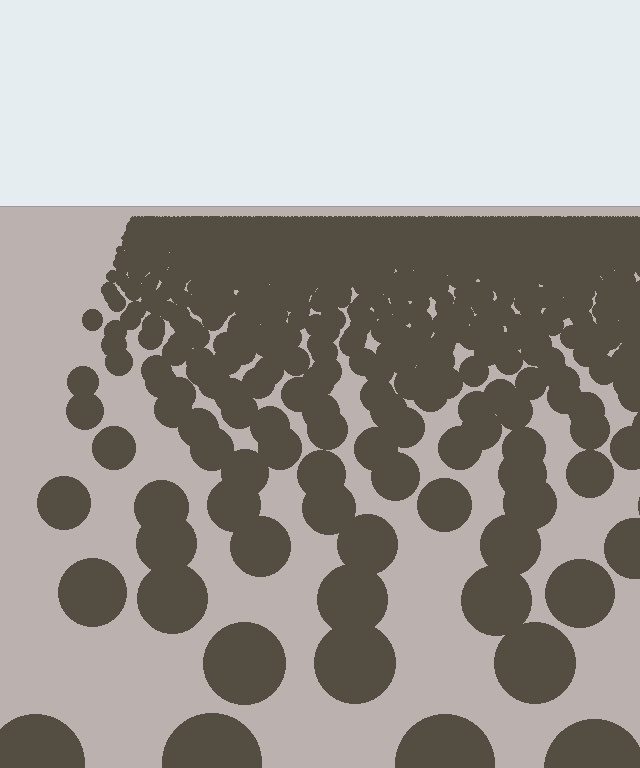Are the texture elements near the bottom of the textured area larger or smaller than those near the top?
Larger. Near the bottom, elements are closer to the viewer and appear at a bigger on-screen size.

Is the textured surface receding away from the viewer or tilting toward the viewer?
The surface is receding away from the viewer. Texture elements get smaller and denser toward the top.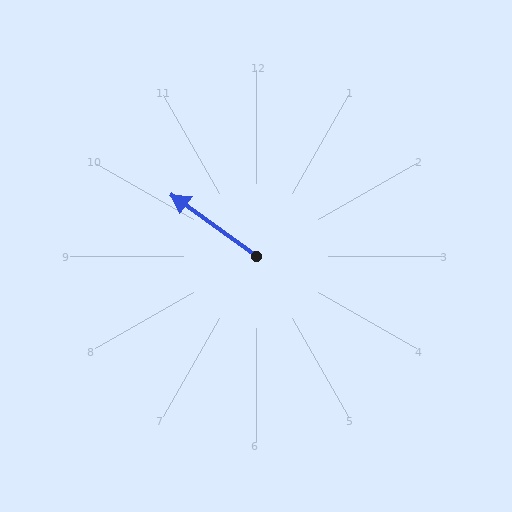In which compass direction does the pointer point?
Northwest.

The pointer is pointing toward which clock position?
Roughly 10 o'clock.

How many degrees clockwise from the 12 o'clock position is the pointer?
Approximately 306 degrees.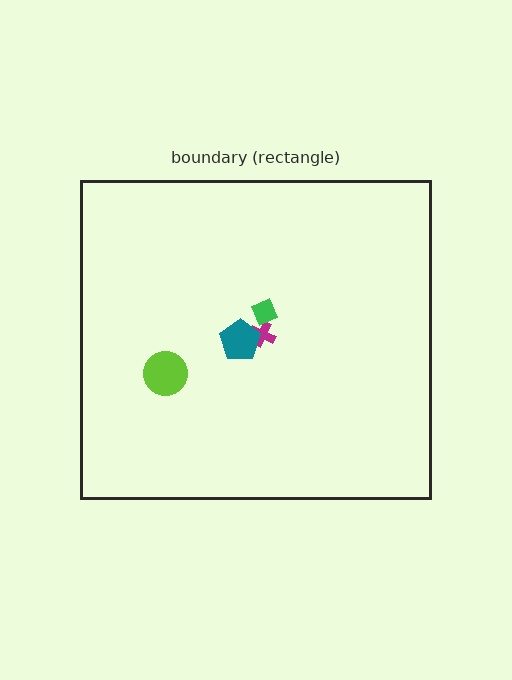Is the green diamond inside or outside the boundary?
Inside.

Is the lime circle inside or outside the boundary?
Inside.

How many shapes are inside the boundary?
4 inside, 0 outside.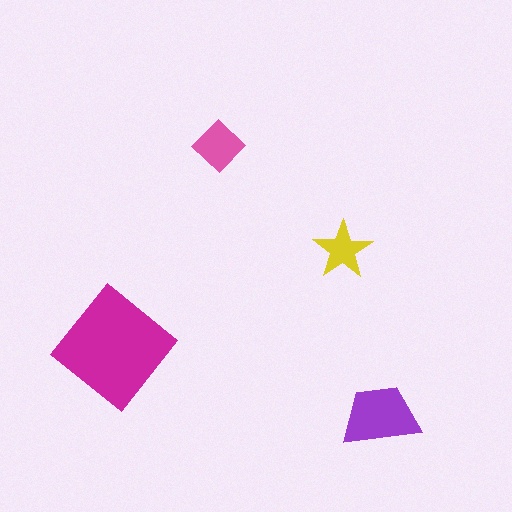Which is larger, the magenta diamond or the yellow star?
The magenta diamond.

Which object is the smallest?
The yellow star.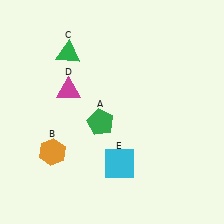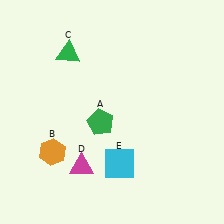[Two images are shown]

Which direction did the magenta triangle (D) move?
The magenta triangle (D) moved down.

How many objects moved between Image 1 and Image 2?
1 object moved between the two images.